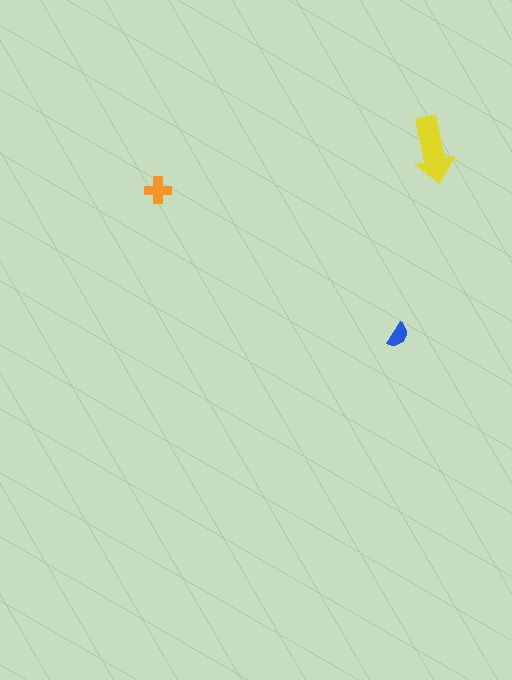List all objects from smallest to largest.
The blue semicircle, the orange cross, the yellow arrow.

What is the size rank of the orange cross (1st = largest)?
2nd.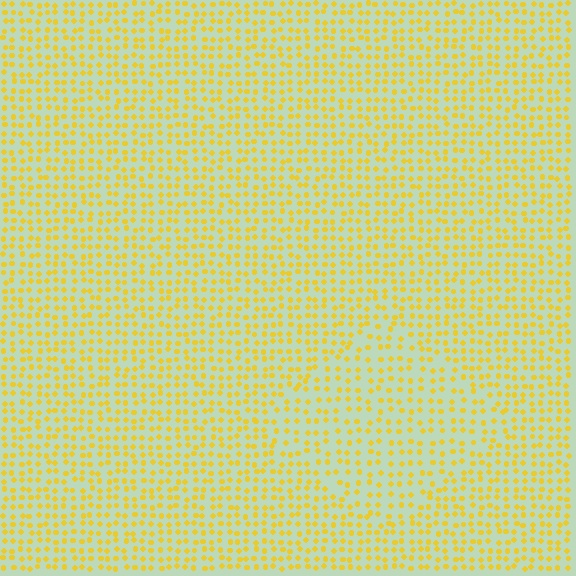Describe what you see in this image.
The image contains small yellow elements arranged at two different densities. A diamond-shaped region is visible where the elements are less densely packed than the surrounding area.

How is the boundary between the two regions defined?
The boundary is defined by a change in element density (approximately 1.4x ratio). All elements are the same color, size, and shape.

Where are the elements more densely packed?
The elements are more densely packed outside the diamond boundary.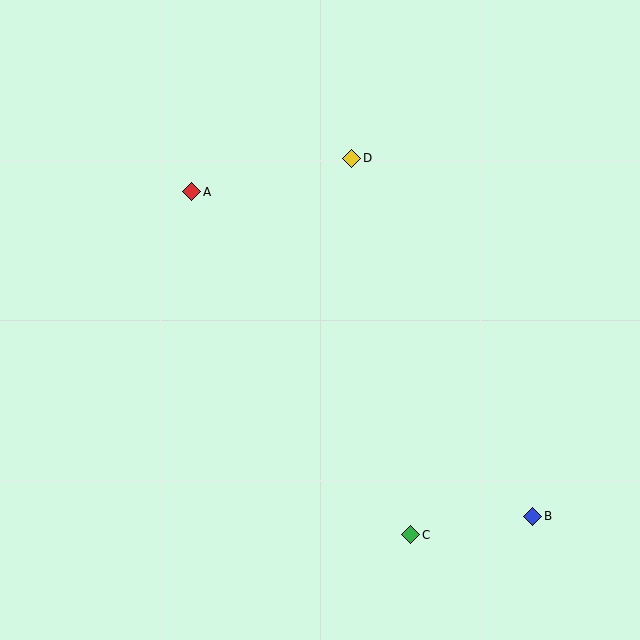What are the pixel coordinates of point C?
Point C is at (411, 535).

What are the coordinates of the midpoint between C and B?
The midpoint between C and B is at (472, 526).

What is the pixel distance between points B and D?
The distance between B and D is 401 pixels.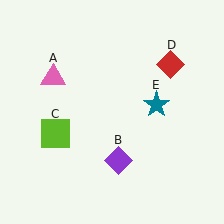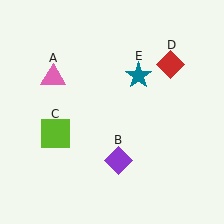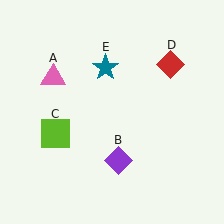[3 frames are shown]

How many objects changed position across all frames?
1 object changed position: teal star (object E).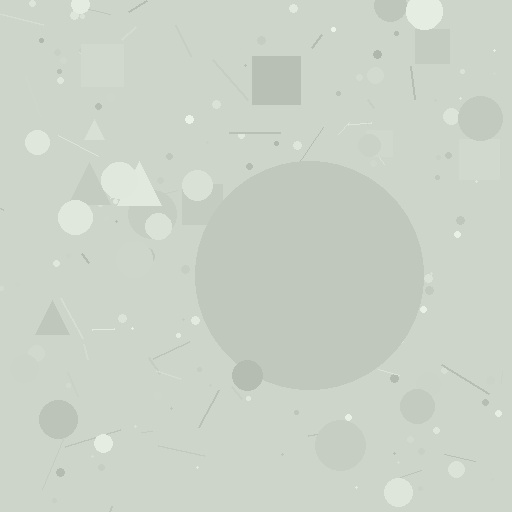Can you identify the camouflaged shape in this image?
The camouflaged shape is a circle.